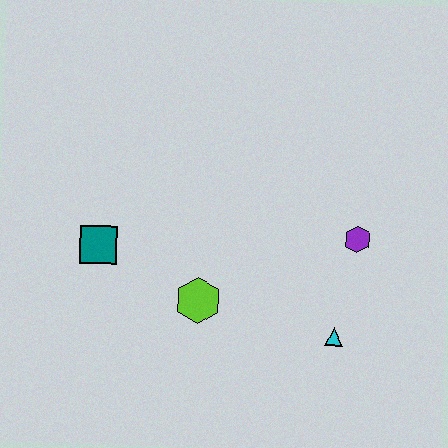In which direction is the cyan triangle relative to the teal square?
The cyan triangle is to the right of the teal square.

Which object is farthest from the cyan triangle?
The teal square is farthest from the cyan triangle.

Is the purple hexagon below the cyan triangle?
No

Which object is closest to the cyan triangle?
The purple hexagon is closest to the cyan triangle.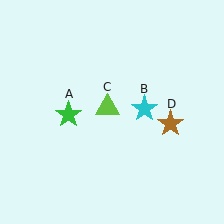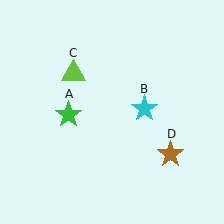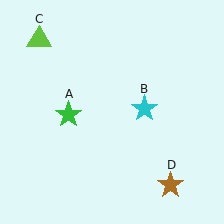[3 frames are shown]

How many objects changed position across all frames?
2 objects changed position: lime triangle (object C), brown star (object D).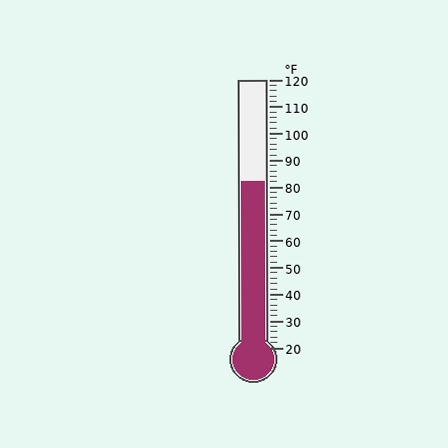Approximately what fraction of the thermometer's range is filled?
The thermometer is filled to approximately 60% of its range.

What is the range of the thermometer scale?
The thermometer scale ranges from 20°F to 120°F.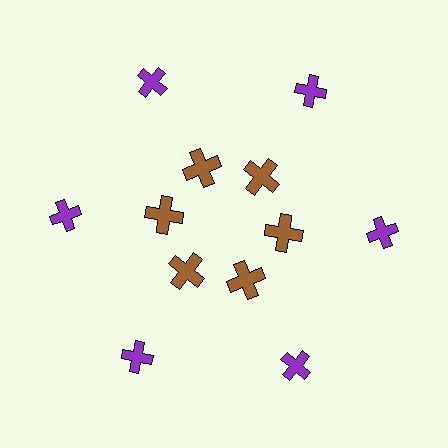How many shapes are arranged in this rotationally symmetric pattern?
There are 12 shapes, arranged in 6 groups of 2.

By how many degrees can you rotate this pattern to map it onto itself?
The pattern maps onto itself every 60 degrees of rotation.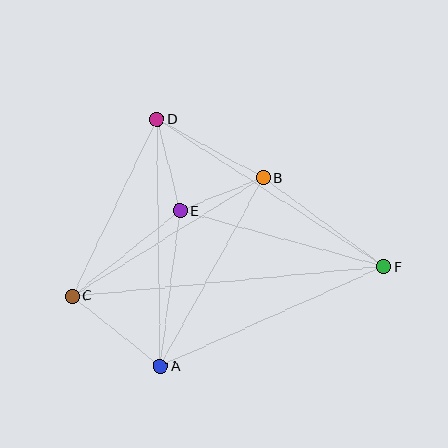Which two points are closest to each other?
Points B and E are closest to each other.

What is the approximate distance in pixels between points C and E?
The distance between C and E is approximately 137 pixels.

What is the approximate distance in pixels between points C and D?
The distance between C and D is approximately 196 pixels.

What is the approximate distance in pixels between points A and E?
The distance between A and E is approximately 157 pixels.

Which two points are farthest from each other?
Points C and F are farthest from each other.